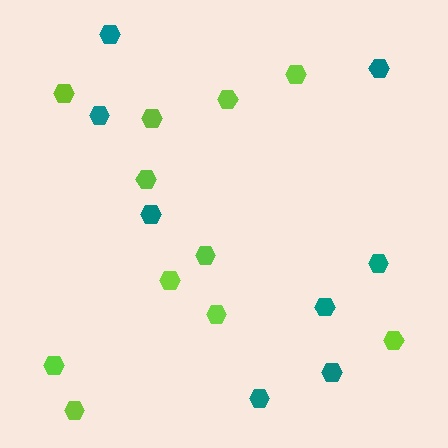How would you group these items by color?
There are 2 groups: one group of lime hexagons (11) and one group of teal hexagons (8).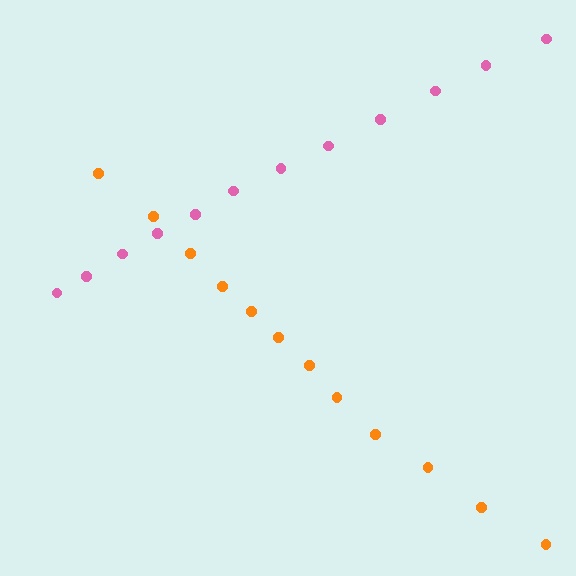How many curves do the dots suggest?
There are 2 distinct paths.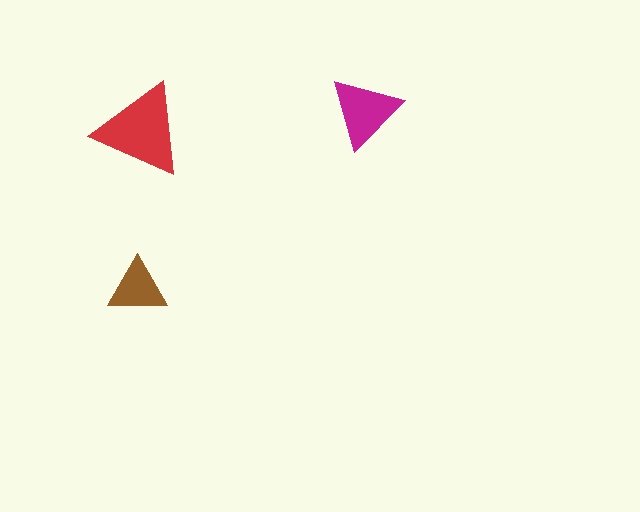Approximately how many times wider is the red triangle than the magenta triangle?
About 1.5 times wider.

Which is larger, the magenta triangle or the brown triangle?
The magenta one.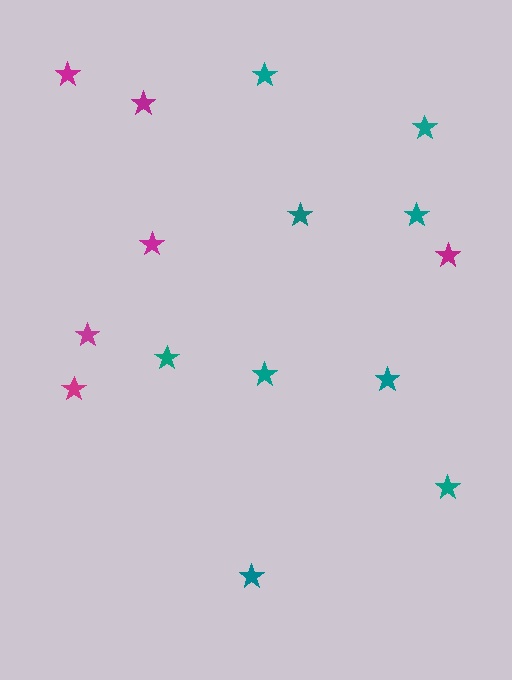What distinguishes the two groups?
There are 2 groups: one group of magenta stars (6) and one group of teal stars (9).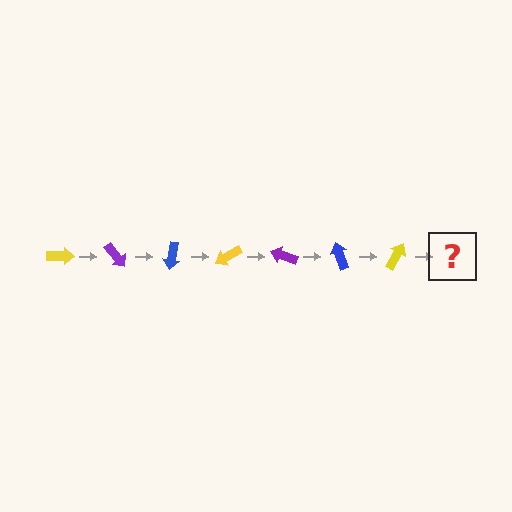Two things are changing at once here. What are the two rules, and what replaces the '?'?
The two rules are that it rotates 50 degrees each step and the color cycles through yellow, purple, and blue. The '?' should be a purple arrow, rotated 350 degrees from the start.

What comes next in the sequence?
The next element should be a purple arrow, rotated 350 degrees from the start.